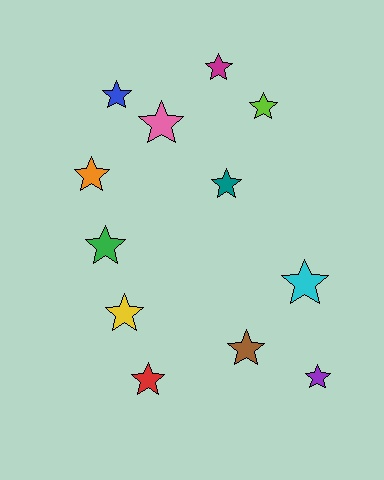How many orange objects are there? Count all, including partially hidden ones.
There is 1 orange object.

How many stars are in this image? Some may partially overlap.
There are 12 stars.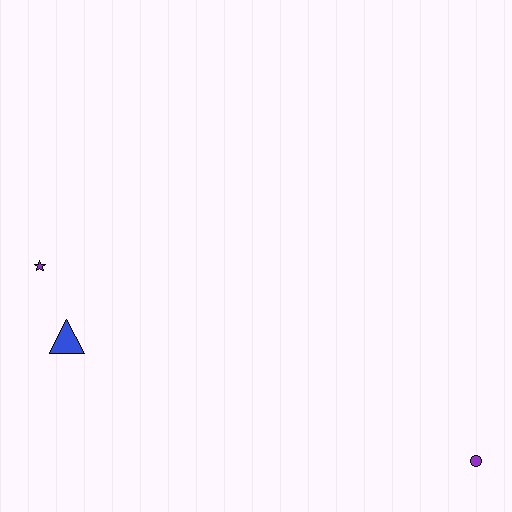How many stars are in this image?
There is 1 star.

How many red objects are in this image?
There are no red objects.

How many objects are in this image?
There are 3 objects.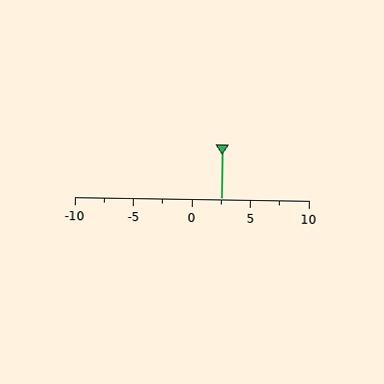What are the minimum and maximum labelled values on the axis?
The axis runs from -10 to 10.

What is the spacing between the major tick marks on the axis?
The major ticks are spaced 5 apart.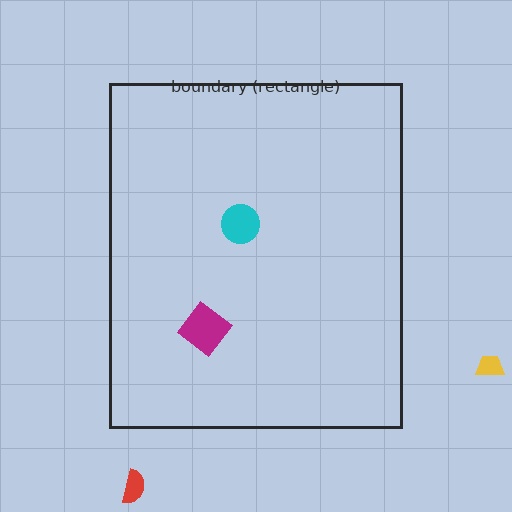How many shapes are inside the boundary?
2 inside, 2 outside.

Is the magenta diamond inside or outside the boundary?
Inside.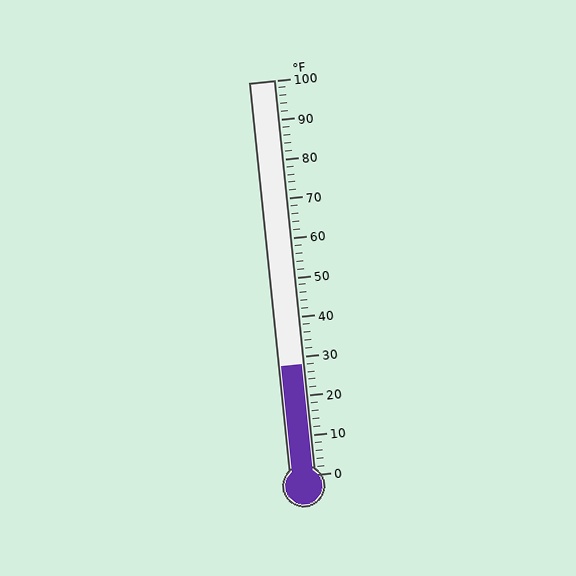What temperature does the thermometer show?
The thermometer shows approximately 28°F.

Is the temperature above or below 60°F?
The temperature is below 60°F.